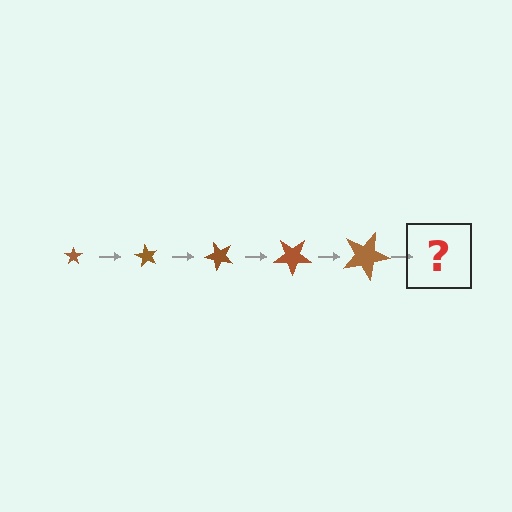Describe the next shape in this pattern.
It should be a star, larger than the previous one and rotated 300 degrees from the start.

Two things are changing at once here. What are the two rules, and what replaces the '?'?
The two rules are that the star grows larger each step and it rotates 60 degrees each step. The '?' should be a star, larger than the previous one and rotated 300 degrees from the start.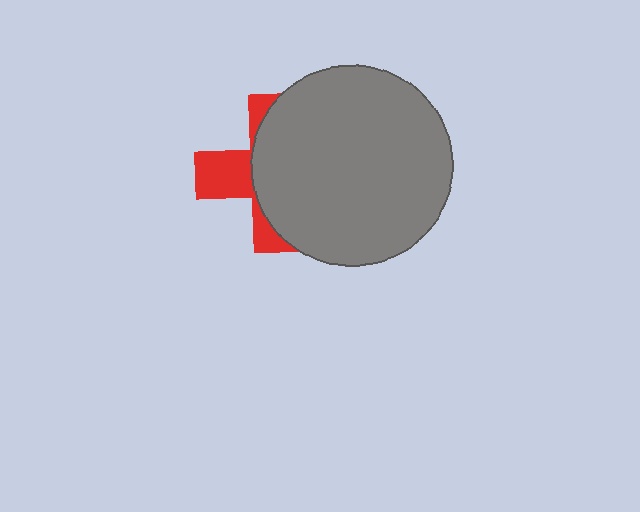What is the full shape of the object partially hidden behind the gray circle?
The partially hidden object is a red cross.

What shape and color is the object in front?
The object in front is a gray circle.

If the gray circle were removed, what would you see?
You would see the complete red cross.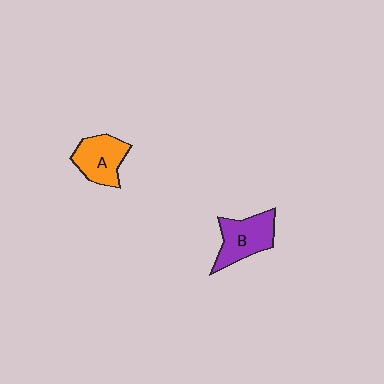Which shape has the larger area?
Shape B (purple).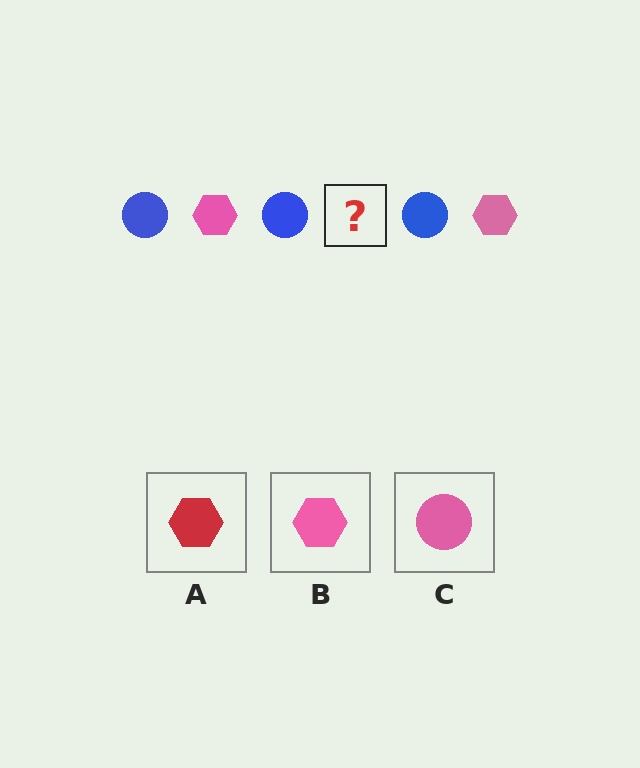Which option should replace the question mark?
Option B.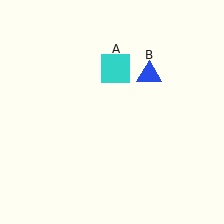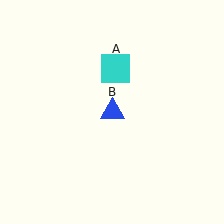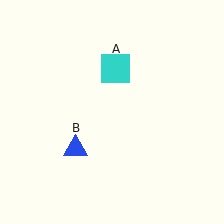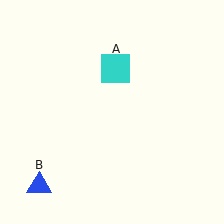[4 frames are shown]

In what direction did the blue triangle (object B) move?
The blue triangle (object B) moved down and to the left.